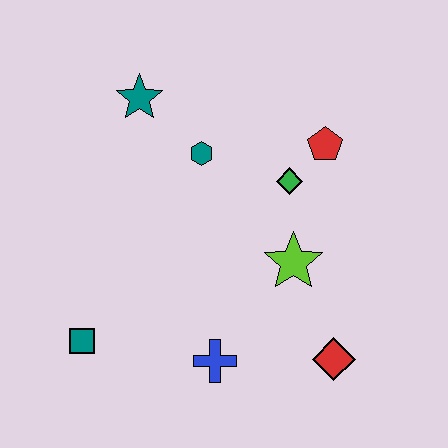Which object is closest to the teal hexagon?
The teal star is closest to the teal hexagon.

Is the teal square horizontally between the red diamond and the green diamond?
No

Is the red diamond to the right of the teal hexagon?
Yes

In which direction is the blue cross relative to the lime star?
The blue cross is below the lime star.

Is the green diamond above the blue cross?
Yes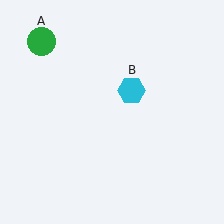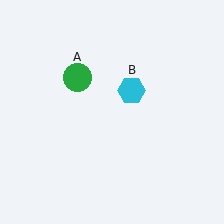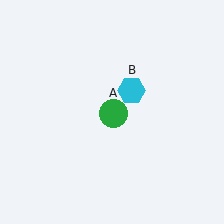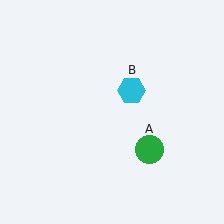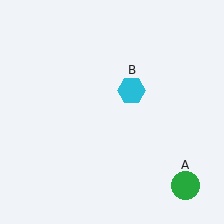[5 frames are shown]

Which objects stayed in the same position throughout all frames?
Cyan hexagon (object B) remained stationary.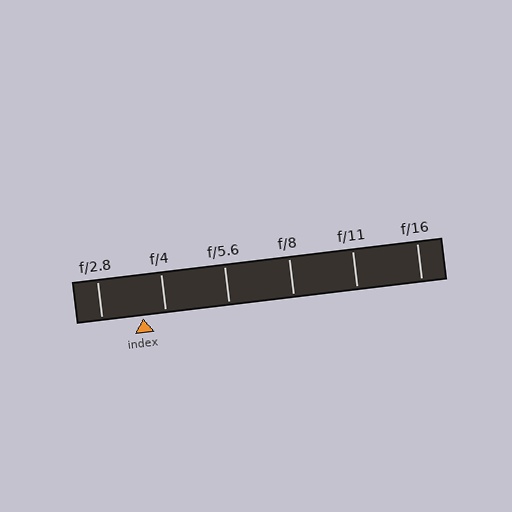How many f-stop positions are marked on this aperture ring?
There are 6 f-stop positions marked.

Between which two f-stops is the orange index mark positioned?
The index mark is between f/2.8 and f/4.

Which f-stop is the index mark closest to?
The index mark is closest to f/4.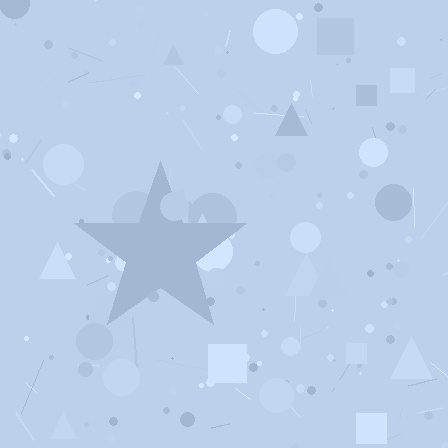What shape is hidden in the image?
A star is hidden in the image.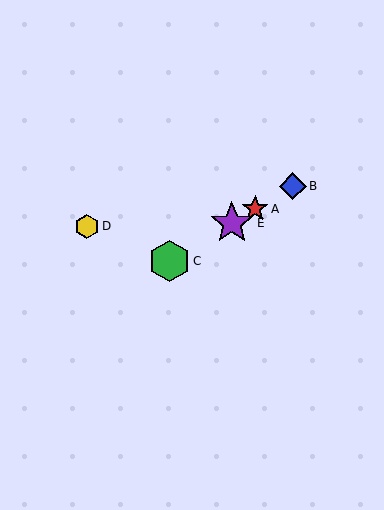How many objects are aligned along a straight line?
4 objects (A, B, C, E) are aligned along a straight line.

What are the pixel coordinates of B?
Object B is at (293, 186).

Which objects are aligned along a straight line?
Objects A, B, C, E are aligned along a straight line.